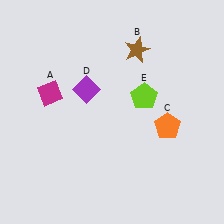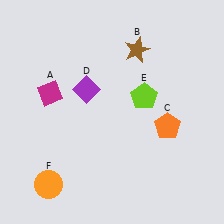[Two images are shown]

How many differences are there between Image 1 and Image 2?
There is 1 difference between the two images.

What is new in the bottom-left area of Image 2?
An orange circle (F) was added in the bottom-left area of Image 2.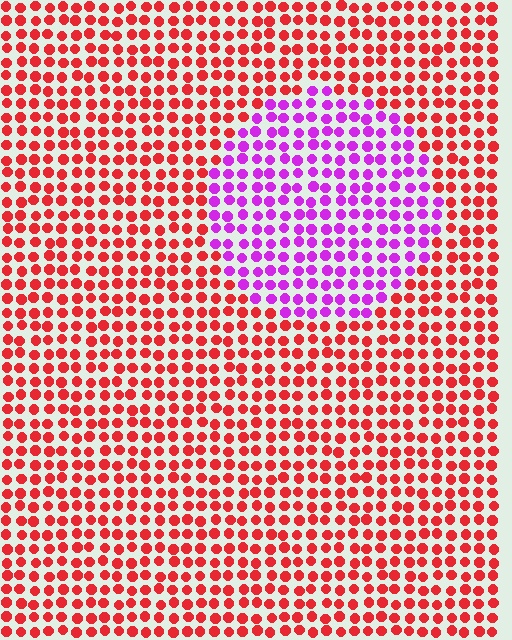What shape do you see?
I see a circle.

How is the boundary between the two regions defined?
The boundary is defined purely by a slight shift in hue (about 63 degrees). Spacing, size, and orientation are identical on both sides.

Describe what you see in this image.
The image is filled with small red elements in a uniform arrangement. A circle-shaped region is visible where the elements are tinted to a slightly different hue, forming a subtle color boundary.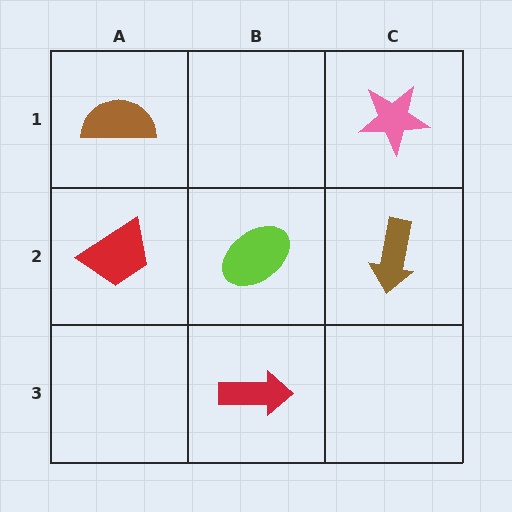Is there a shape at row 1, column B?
No, that cell is empty.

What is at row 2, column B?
A lime ellipse.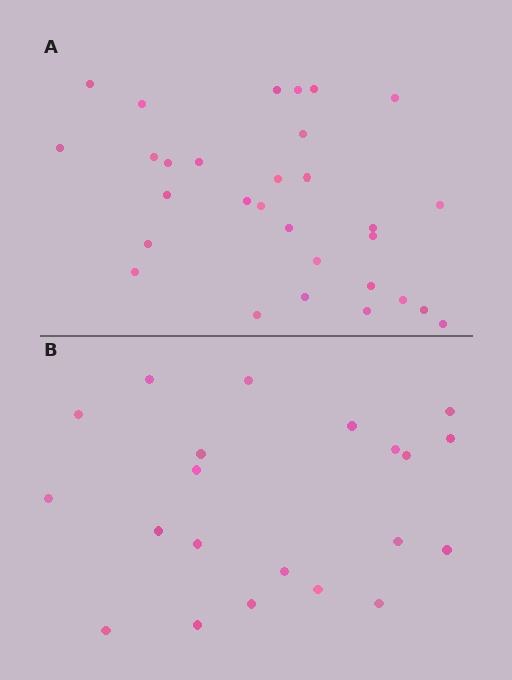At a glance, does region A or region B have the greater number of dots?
Region A (the top region) has more dots.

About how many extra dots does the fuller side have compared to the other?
Region A has roughly 8 or so more dots than region B.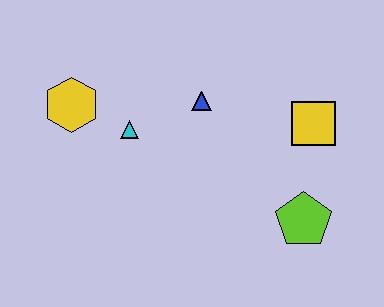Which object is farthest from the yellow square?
The yellow hexagon is farthest from the yellow square.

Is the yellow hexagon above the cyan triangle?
Yes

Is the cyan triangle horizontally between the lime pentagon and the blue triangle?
No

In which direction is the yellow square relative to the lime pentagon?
The yellow square is above the lime pentagon.